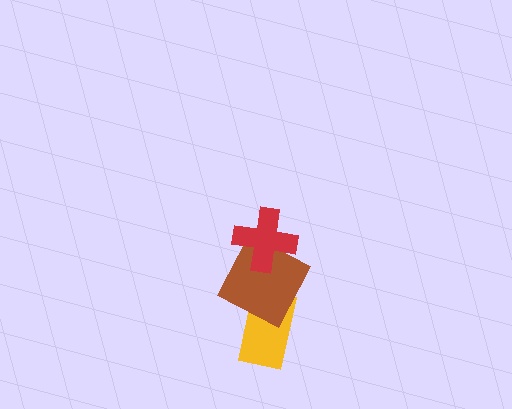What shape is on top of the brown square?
The red cross is on top of the brown square.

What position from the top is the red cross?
The red cross is 1st from the top.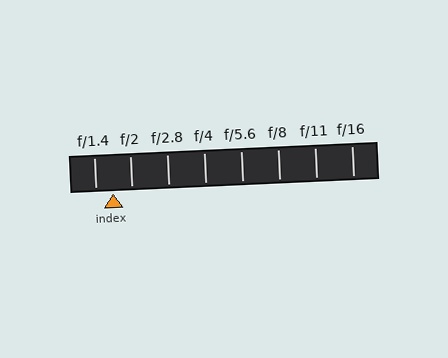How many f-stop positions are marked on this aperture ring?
There are 8 f-stop positions marked.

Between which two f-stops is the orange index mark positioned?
The index mark is between f/1.4 and f/2.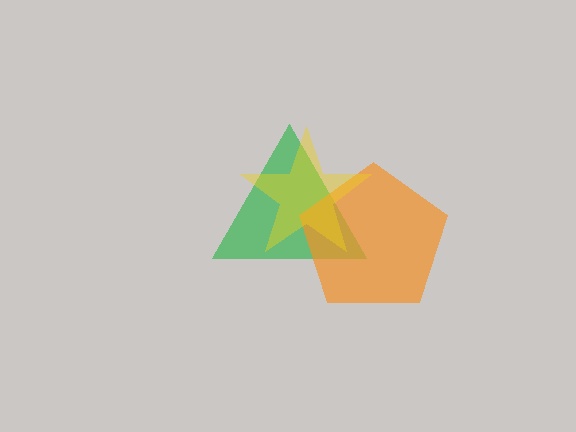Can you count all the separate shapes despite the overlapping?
Yes, there are 3 separate shapes.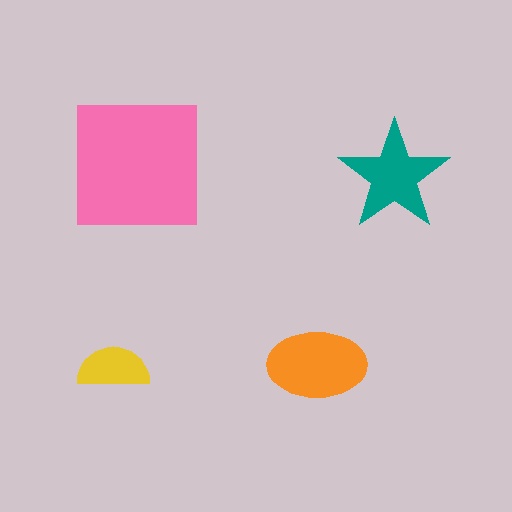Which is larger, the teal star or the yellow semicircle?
The teal star.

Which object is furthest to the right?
The teal star is rightmost.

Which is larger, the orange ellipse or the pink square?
The pink square.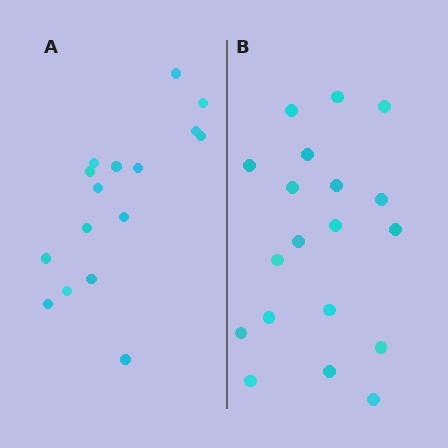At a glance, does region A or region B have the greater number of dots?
Region B (the right region) has more dots.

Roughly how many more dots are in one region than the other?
Region B has just a few more — roughly 2 or 3 more dots than region A.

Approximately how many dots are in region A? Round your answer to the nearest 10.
About 20 dots. (The exact count is 16, which rounds to 20.)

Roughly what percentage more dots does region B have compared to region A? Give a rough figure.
About 20% more.